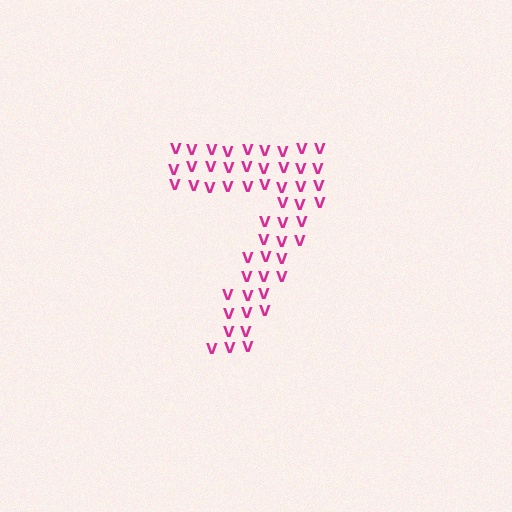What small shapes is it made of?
It is made of small letter V's.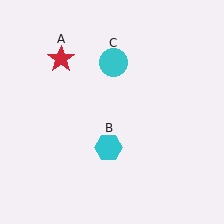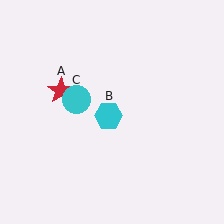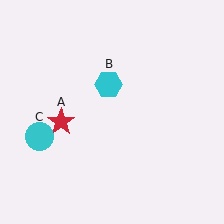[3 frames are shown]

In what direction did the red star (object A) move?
The red star (object A) moved down.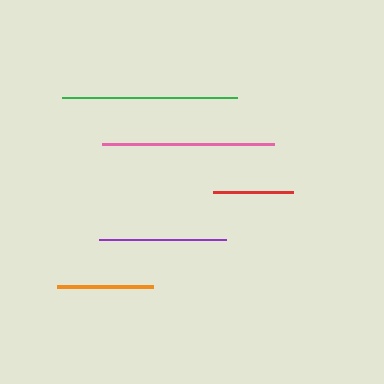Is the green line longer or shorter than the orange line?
The green line is longer than the orange line.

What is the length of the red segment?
The red segment is approximately 80 pixels long.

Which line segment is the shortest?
The red line is the shortest at approximately 80 pixels.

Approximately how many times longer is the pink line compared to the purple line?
The pink line is approximately 1.3 times the length of the purple line.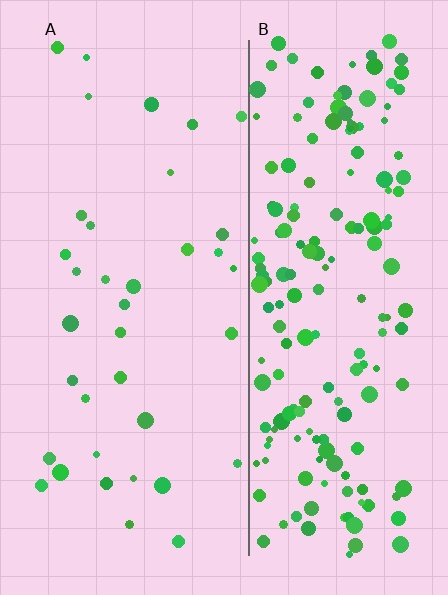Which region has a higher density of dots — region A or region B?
B (the right).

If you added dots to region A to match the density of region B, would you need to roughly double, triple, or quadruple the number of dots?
Approximately quadruple.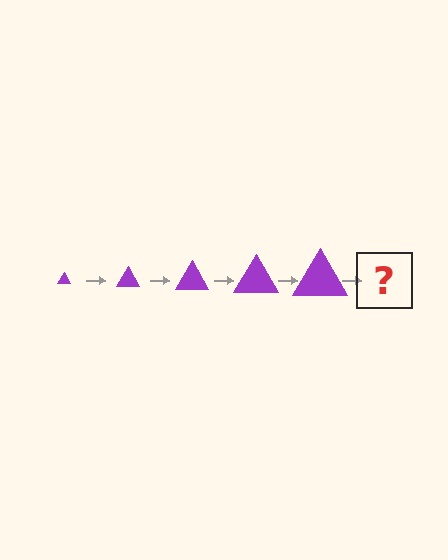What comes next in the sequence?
The next element should be a purple triangle, larger than the previous one.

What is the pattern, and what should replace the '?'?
The pattern is that the triangle gets progressively larger each step. The '?' should be a purple triangle, larger than the previous one.